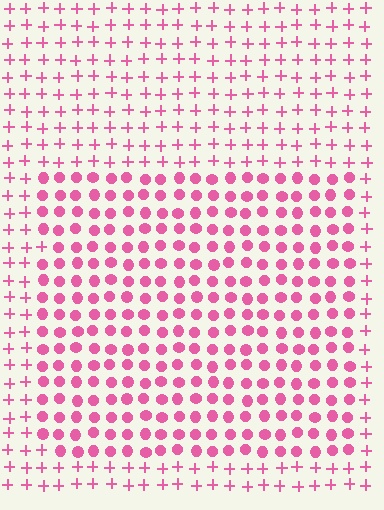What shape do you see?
I see a rectangle.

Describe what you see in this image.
The image is filled with small pink elements arranged in a uniform grid. A rectangle-shaped region contains circles, while the surrounding area contains plus signs. The boundary is defined purely by the change in element shape.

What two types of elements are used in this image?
The image uses circles inside the rectangle region and plus signs outside it.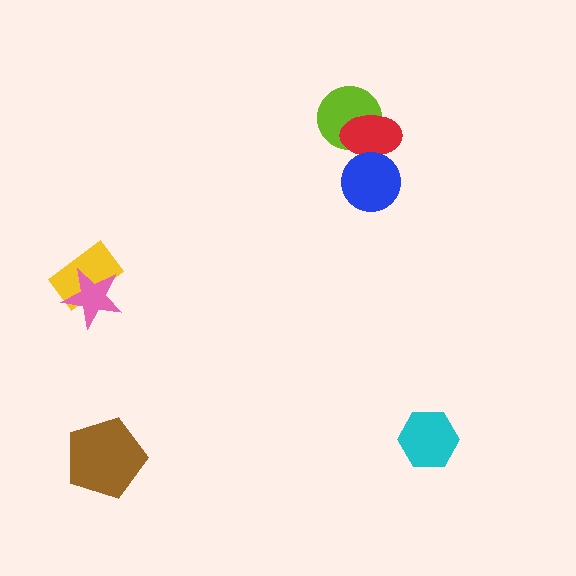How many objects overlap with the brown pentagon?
0 objects overlap with the brown pentagon.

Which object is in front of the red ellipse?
The blue circle is in front of the red ellipse.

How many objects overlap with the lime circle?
1 object overlaps with the lime circle.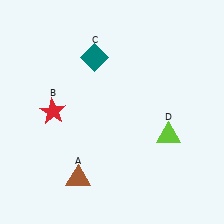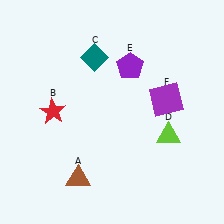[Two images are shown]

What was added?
A purple pentagon (E), a purple square (F) were added in Image 2.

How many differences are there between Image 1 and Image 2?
There are 2 differences between the two images.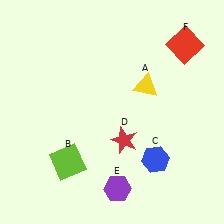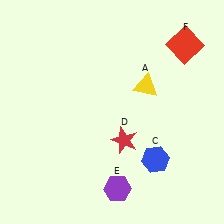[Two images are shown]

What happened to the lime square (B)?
The lime square (B) was removed in Image 2. It was in the bottom-left area of Image 1.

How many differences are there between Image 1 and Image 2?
There is 1 difference between the two images.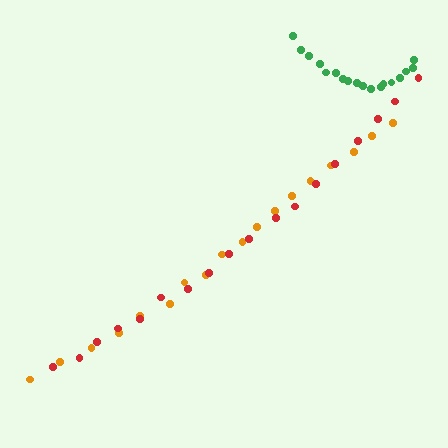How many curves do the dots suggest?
There are 3 distinct paths.